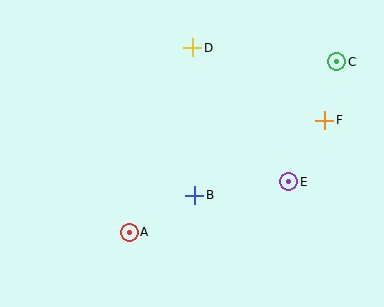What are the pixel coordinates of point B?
Point B is at (195, 195).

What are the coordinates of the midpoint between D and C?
The midpoint between D and C is at (265, 55).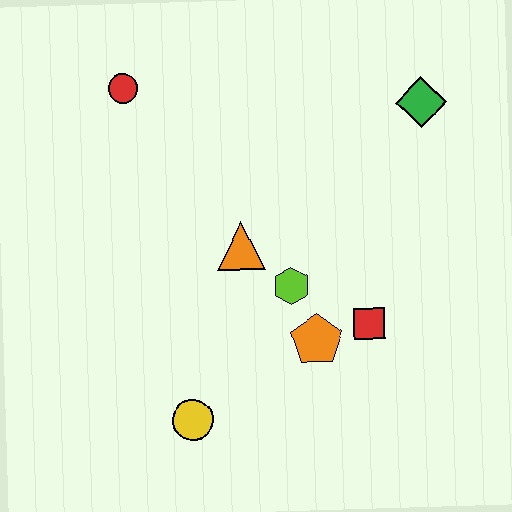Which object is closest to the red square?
The orange pentagon is closest to the red square.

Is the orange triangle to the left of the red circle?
No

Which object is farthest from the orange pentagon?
The red circle is farthest from the orange pentagon.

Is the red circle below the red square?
No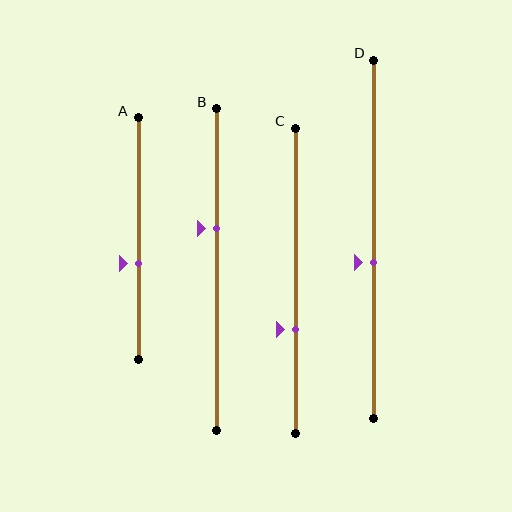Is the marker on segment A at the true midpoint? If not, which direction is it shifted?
No, the marker on segment A is shifted downward by about 10% of the segment length.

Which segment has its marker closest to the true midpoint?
Segment D has its marker closest to the true midpoint.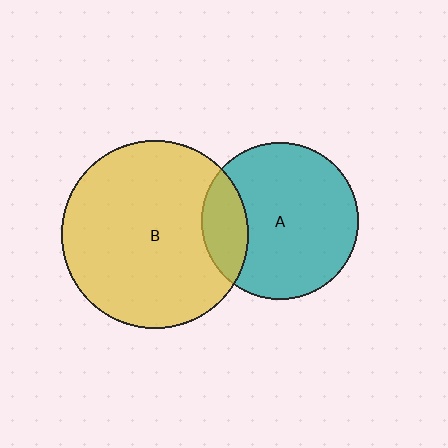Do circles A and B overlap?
Yes.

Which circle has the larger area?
Circle B (yellow).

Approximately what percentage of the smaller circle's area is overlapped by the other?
Approximately 20%.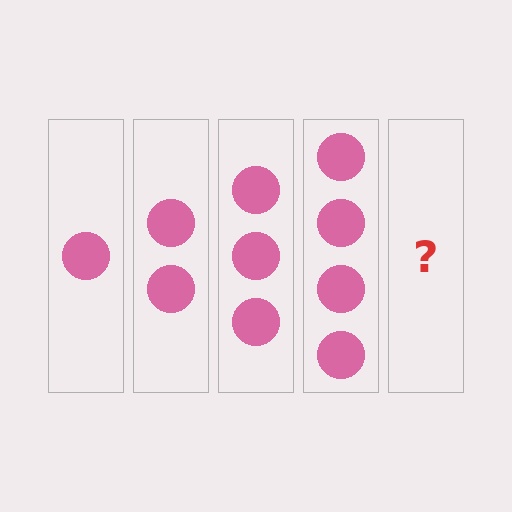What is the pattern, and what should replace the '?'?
The pattern is that each step adds one more circle. The '?' should be 5 circles.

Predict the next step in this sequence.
The next step is 5 circles.